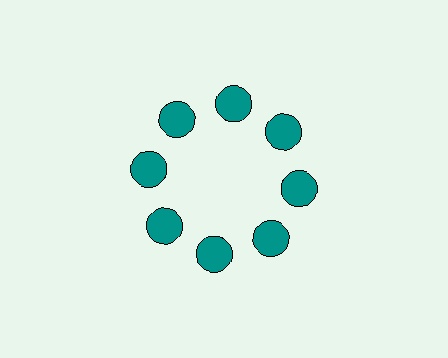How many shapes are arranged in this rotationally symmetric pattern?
There are 8 shapes, arranged in 8 groups of 1.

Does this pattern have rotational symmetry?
Yes, this pattern has 8-fold rotational symmetry. It looks the same after rotating 45 degrees around the center.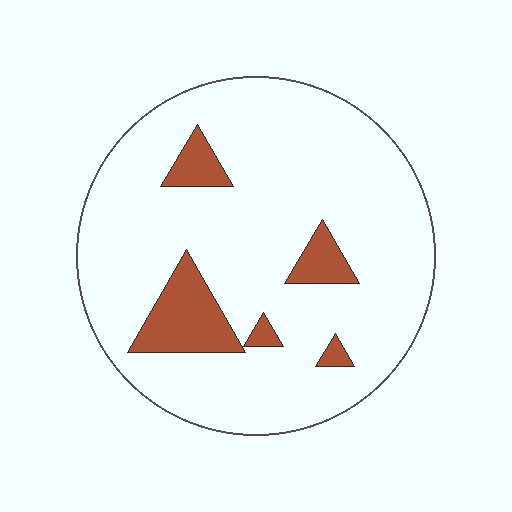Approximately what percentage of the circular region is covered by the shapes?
Approximately 10%.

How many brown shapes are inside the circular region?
5.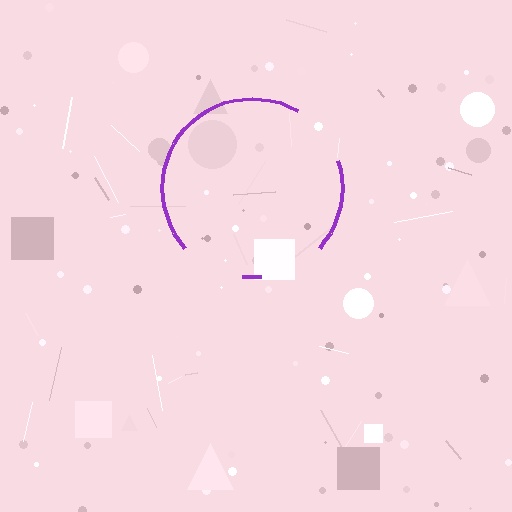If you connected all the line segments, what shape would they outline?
They would outline a circle.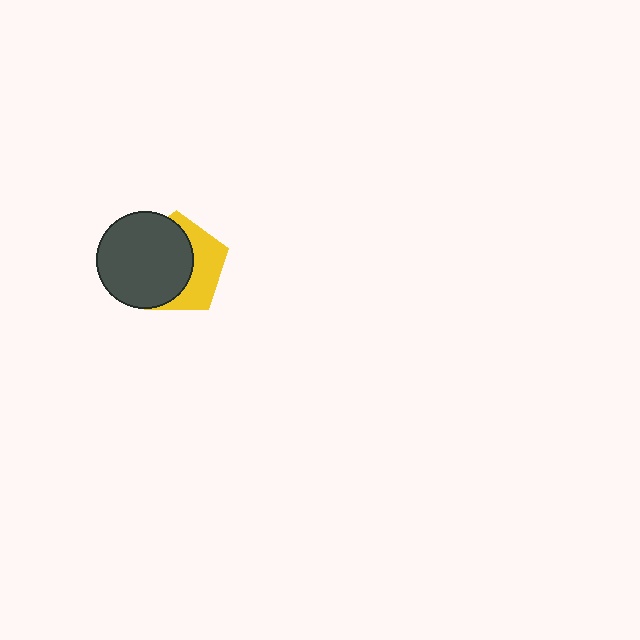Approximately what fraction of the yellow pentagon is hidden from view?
Roughly 60% of the yellow pentagon is hidden behind the dark gray circle.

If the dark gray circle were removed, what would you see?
You would see the complete yellow pentagon.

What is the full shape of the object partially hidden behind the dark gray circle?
The partially hidden object is a yellow pentagon.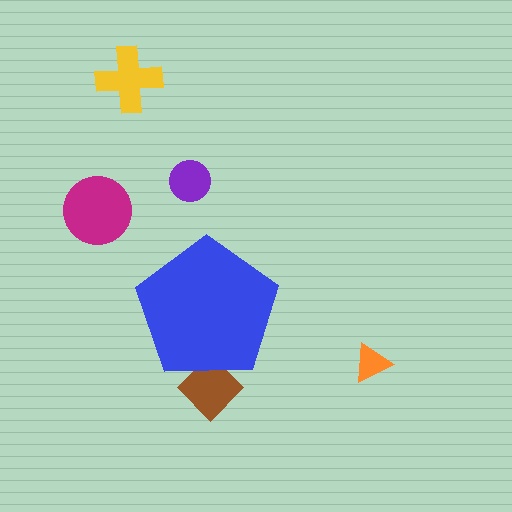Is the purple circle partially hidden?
No, the purple circle is fully visible.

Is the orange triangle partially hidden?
No, the orange triangle is fully visible.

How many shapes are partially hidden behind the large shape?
1 shape is partially hidden.